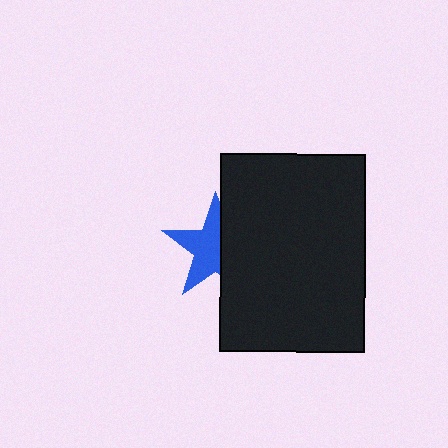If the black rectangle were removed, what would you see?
You would see the complete blue star.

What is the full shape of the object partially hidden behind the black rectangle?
The partially hidden object is a blue star.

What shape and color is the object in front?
The object in front is a black rectangle.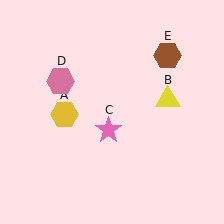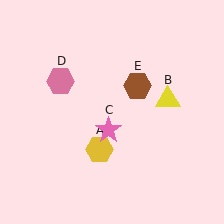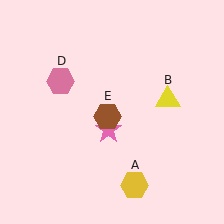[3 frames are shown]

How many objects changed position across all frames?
2 objects changed position: yellow hexagon (object A), brown hexagon (object E).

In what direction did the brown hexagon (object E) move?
The brown hexagon (object E) moved down and to the left.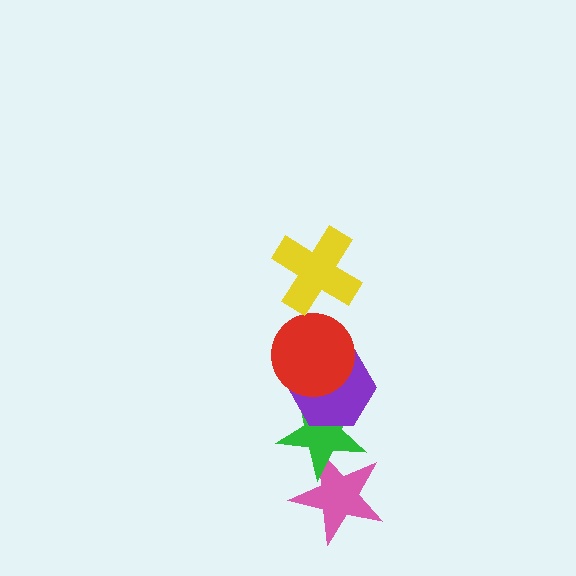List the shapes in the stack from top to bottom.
From top to bottom: the yellow cross, the red circle, the purple hexagon, the green star, the pink star.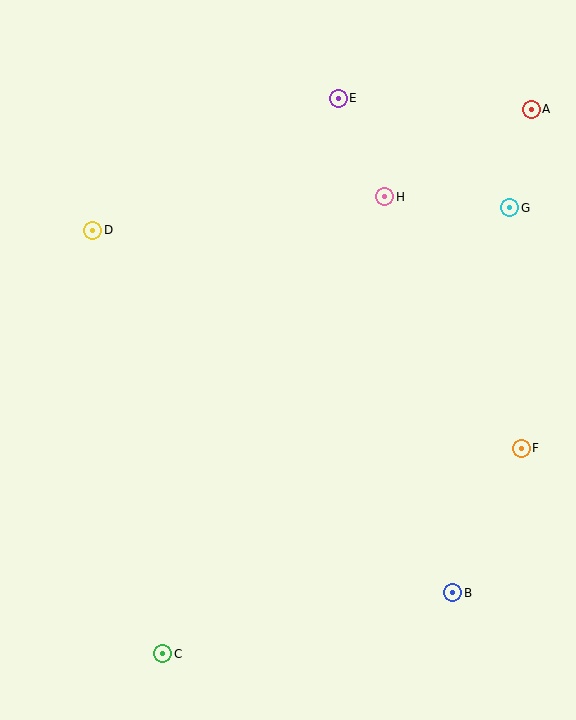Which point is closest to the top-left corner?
Point D is closest to the top-left corner.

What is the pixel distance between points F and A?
The distance between F and A is 339 pixels.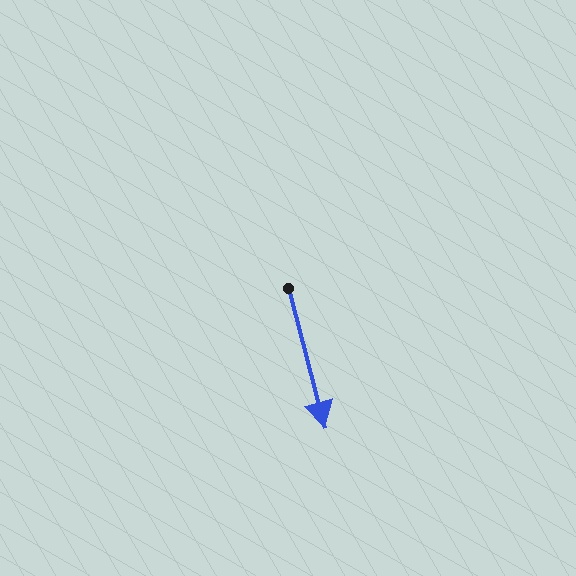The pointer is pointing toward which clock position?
Roughly 6 o'clock.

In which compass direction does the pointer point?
South.